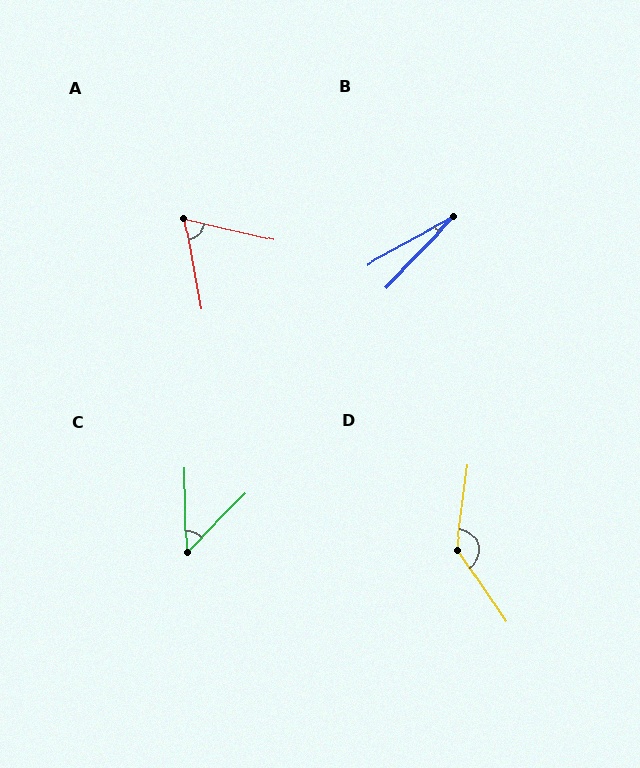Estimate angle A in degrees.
Approximately 66 degrees.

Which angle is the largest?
D, at approximately 138 degrees.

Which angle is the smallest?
B, at approximately 17 degrees.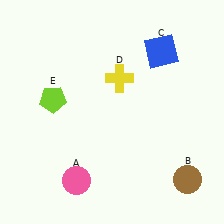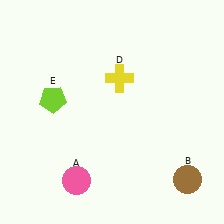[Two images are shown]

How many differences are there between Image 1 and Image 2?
There is 1 difference between the two images.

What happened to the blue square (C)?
The blue square (C) was removed in Image 2. It was in the top-right area of Image 1.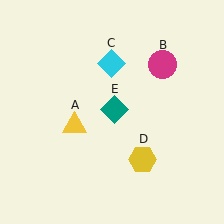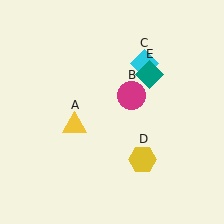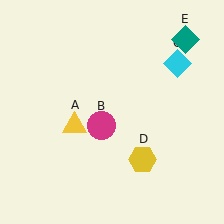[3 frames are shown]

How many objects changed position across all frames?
3 objects changed position: magenta circle (object B), cyan diamond (object C), teal diamond (object E).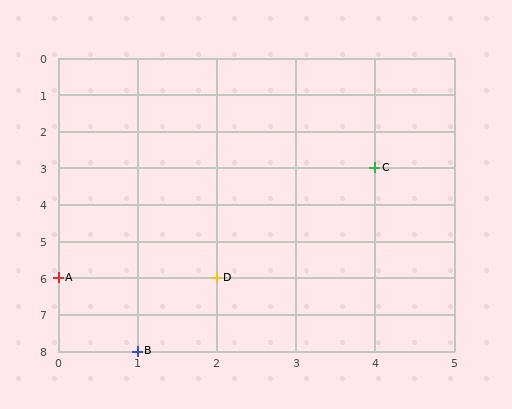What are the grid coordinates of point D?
Point D is at grid coordinates (2, 6).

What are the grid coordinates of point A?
Point A is at grid coordinates (0, 6).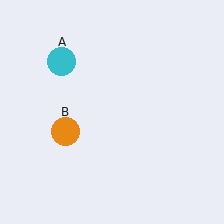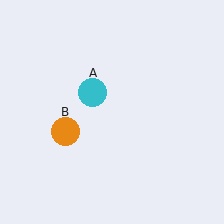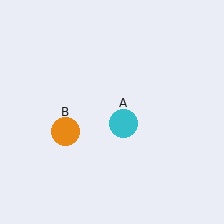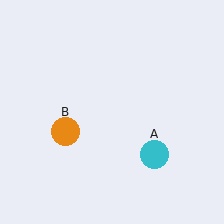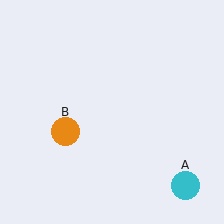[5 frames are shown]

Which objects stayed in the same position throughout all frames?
Orange circle (object B) remained stationary.